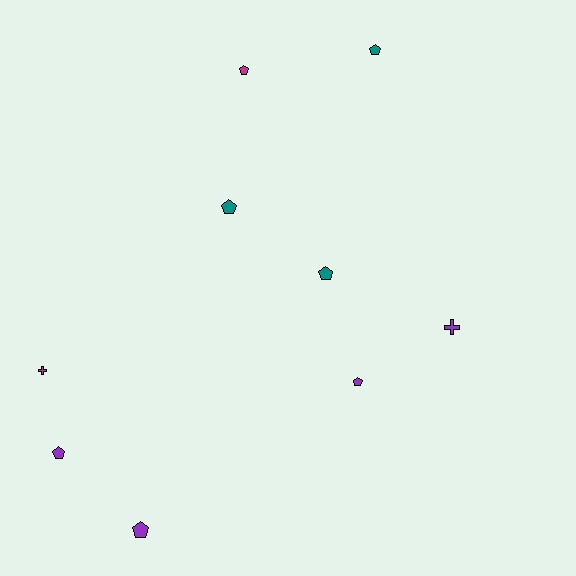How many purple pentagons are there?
There are 3 purple pentagons.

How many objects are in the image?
There are 9 objects.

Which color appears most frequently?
Purple, with 4 objects.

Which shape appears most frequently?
Pentagon, with 7 objects.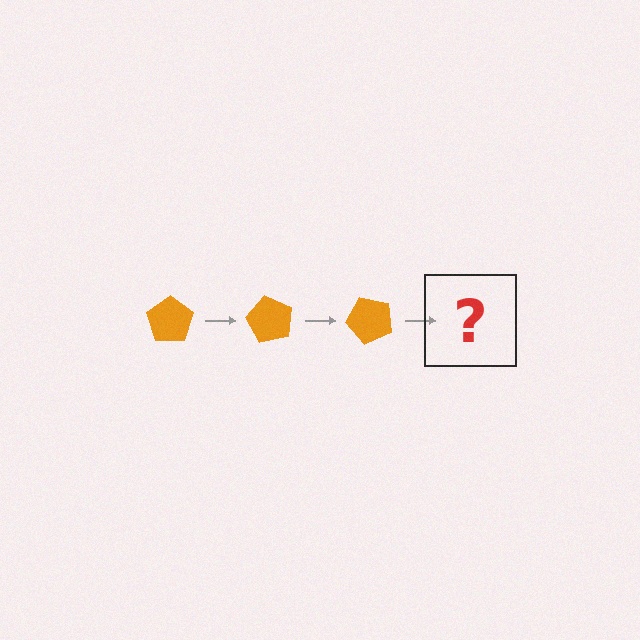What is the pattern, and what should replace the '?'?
The pattern is that the pentagon rotates 60 degrees each step. The '?' should be an orange pentagon rotated 180 degrees.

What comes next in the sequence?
The next element should be an orange pentagon rotated 180 degrees.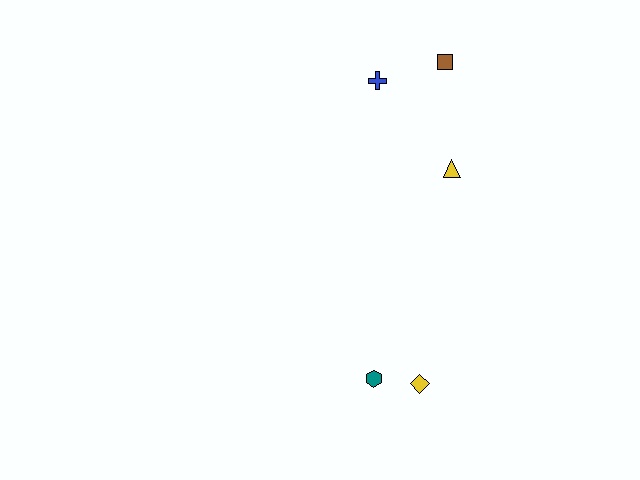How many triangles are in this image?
There is 1 triangle.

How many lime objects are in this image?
There are no lime objects.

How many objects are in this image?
There are 5 objects.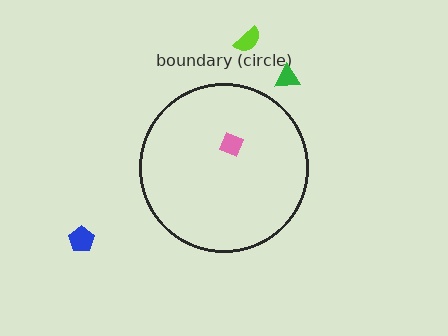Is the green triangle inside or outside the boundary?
Outside.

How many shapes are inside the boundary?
1 inside, 3 outside.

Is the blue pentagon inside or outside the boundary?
Outside.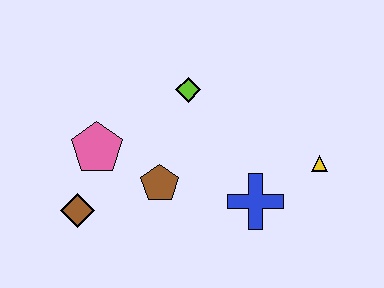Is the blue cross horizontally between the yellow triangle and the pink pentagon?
Yes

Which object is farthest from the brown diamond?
The yellow triangle is farthest from the brown diamond.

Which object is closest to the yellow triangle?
The blue cross is closest to the yellow triangle.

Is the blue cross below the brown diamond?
No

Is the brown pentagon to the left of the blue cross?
Yes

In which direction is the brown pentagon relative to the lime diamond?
The brown pentagon is below the lime diamond.